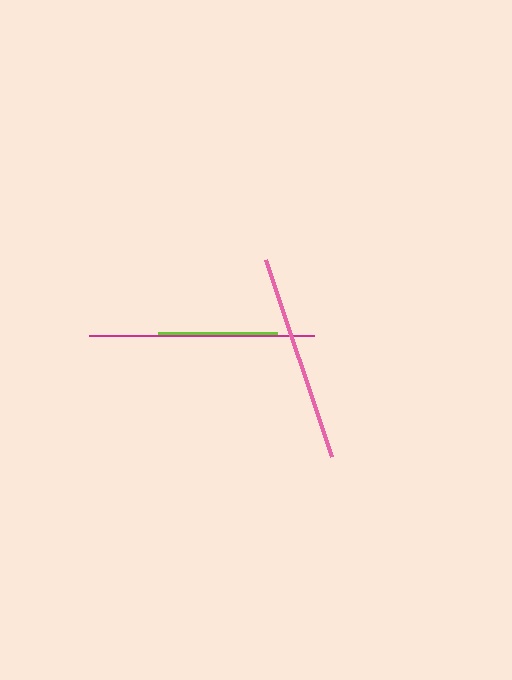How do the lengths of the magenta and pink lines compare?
The magenta and pink lines are approximately the same length.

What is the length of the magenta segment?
The magenta segment is approximately 225 pixels long.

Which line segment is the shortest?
The lime line is the shortest at approximately 119 pixels.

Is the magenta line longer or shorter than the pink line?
The magenta line is longer than the pink line.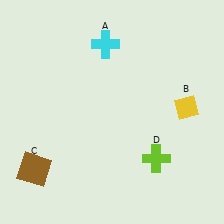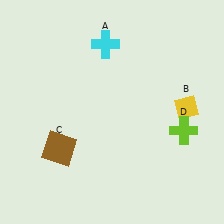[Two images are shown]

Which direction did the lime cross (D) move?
The lime cross (D) moved up.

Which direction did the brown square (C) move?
The brown square (C) moved right.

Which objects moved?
The objects that moved are: the brown square (C), the lime cross (D).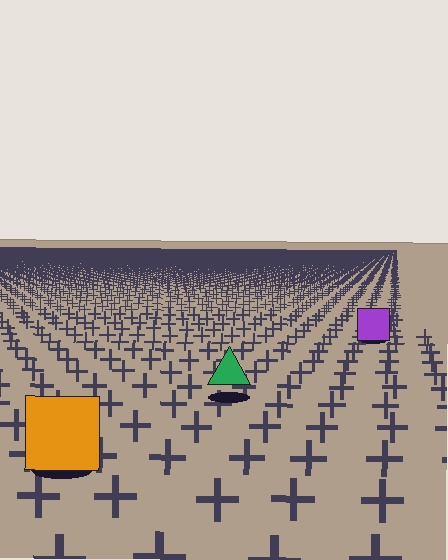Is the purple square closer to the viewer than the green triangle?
No. The green triangle is closer — you can tell from the texture gradient: the ground texture is coarser near it.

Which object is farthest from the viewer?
The purple square is farthest from the viewer. It appears smaller and the ground texture around it is denser.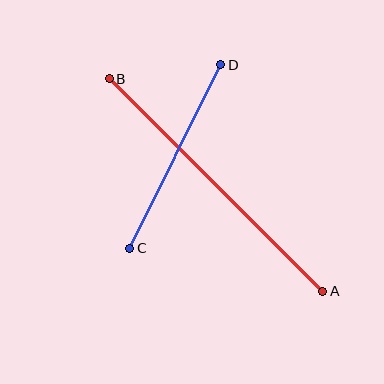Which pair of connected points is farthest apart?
Points A and B are farthest apart.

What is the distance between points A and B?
The distance is approximately 301 pixels.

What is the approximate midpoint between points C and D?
The midpoint is at approximately (175, 157) pixels.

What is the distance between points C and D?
The distance is approximately 205 pixels.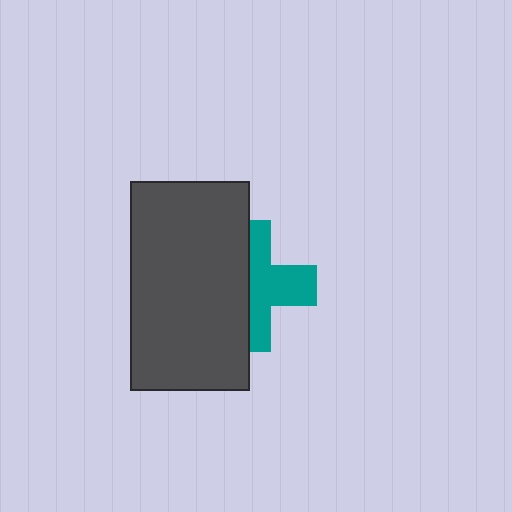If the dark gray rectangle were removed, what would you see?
You would see the complete teal cross.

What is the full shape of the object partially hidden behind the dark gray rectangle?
The partially hidden object is a teal cross.